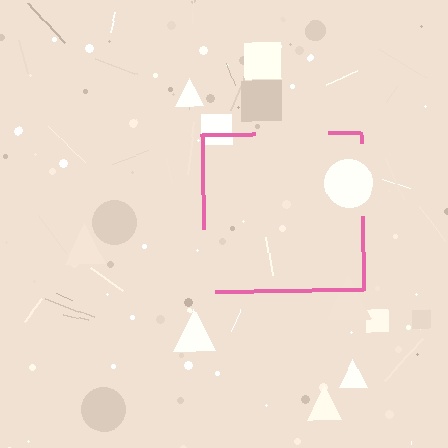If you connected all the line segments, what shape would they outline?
They would outline a square.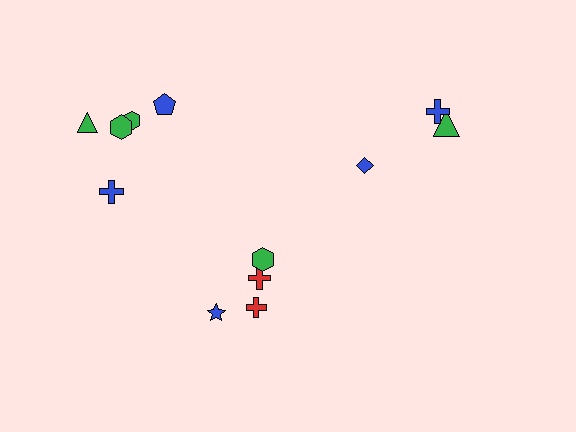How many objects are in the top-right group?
There are 3 objects.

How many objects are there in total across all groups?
There are 12 objects.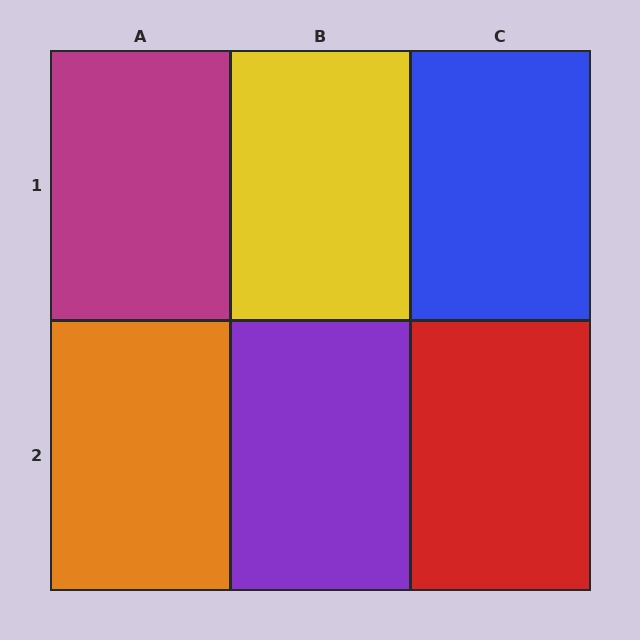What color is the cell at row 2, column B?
Purple.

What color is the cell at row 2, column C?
Red.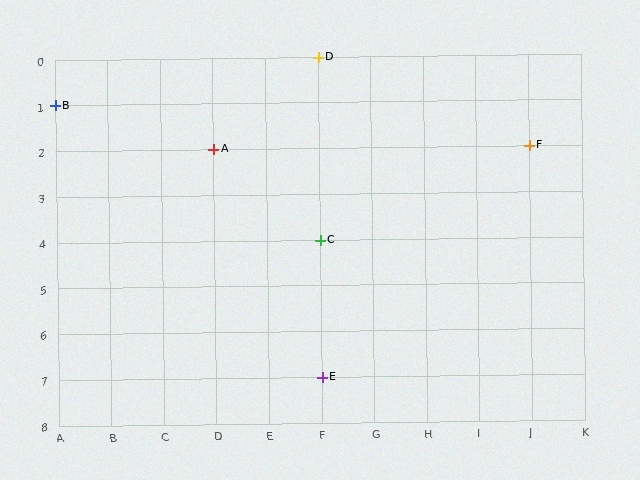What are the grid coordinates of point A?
Point A is at grid coordinates (D, 2).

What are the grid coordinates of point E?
Point E is at grid coordinates (F, 7).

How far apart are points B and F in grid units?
Points B and F are 9 columns and 1 row apart (about 9.1 grid units diagonally).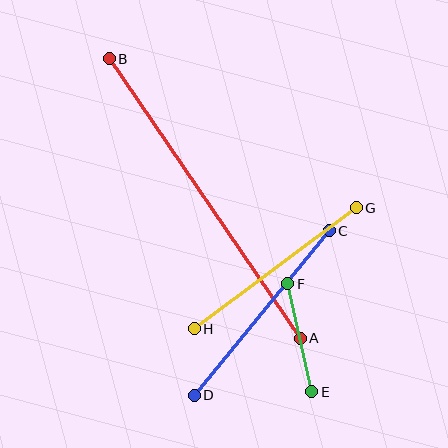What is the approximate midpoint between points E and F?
The midpoint is at approximately (300, 338) pixels.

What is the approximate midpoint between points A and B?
The midpoint is at approximately (205, 199) pixels.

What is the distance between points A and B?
The distance is approximately 338 pixels.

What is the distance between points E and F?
The distance is approximately 111 pixels.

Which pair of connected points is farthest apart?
Points A and B are farthest apart.